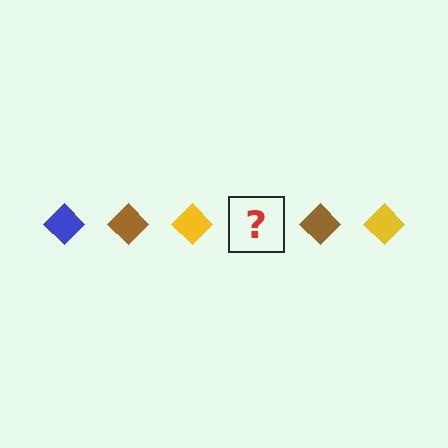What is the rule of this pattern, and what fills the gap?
The rule is that the pattern cycles through blue, brown, yellow diamonds. The gap should be filled with a blue diamond.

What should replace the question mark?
The question mark should be replaced with a blue diamond.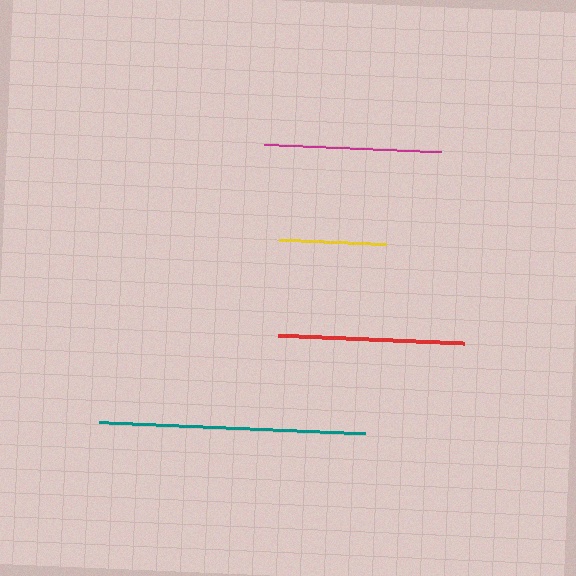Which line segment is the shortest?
The yellow line is the shortest at approximately 107 pixels.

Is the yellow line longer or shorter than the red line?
The red line is longer than the yellow line.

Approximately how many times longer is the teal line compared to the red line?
The teal line is approximately 1.4 times the length of the red line.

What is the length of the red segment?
The red segment is approximately 186 pixels long.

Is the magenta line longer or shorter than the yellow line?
The magenta line is longer than the yellow line.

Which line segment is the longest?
The teal line is the longest at approximately 267 pixels.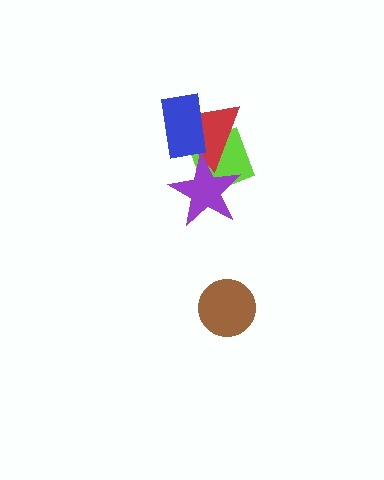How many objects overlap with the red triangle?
3 objects overlap with the red triangle.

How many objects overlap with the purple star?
2 objects overlap with the purple star.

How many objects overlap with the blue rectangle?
2 objects overlap with the blue rectangle.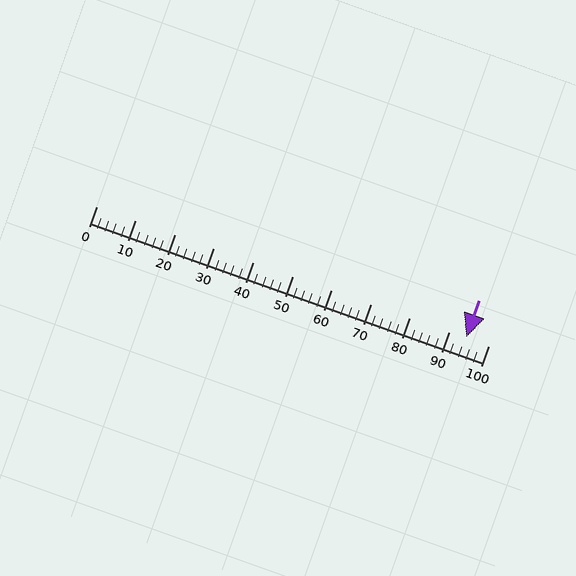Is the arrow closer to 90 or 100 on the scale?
The arrow is closer to 90.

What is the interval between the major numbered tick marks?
The major tick marks are spaced 10 units apart.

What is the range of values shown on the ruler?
The ruler shows values from 0 to 100.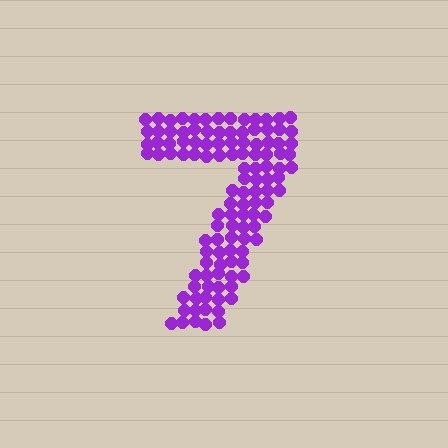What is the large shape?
The large shape is the digit 7.